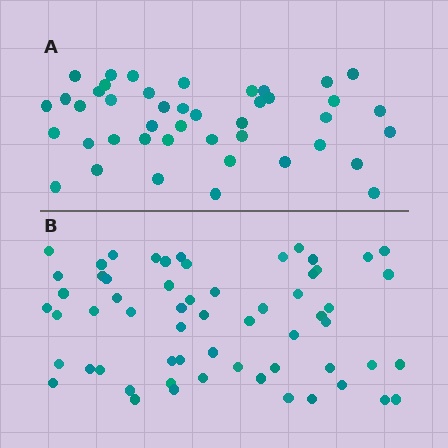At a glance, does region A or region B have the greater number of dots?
Region B (the bottom region) has more dots.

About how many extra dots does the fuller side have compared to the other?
Region B has approximately 15 more dots than region A.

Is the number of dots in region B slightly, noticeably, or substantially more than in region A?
Region B has noticeably more, but not dramatically so. The ratio is roughly 1.4 to 1.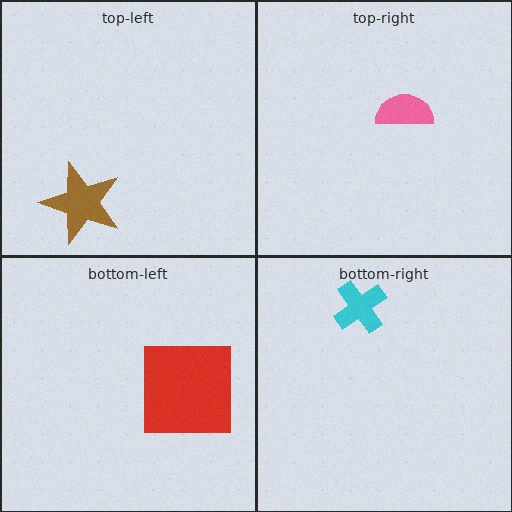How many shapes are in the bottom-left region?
1.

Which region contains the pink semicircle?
The top-right region.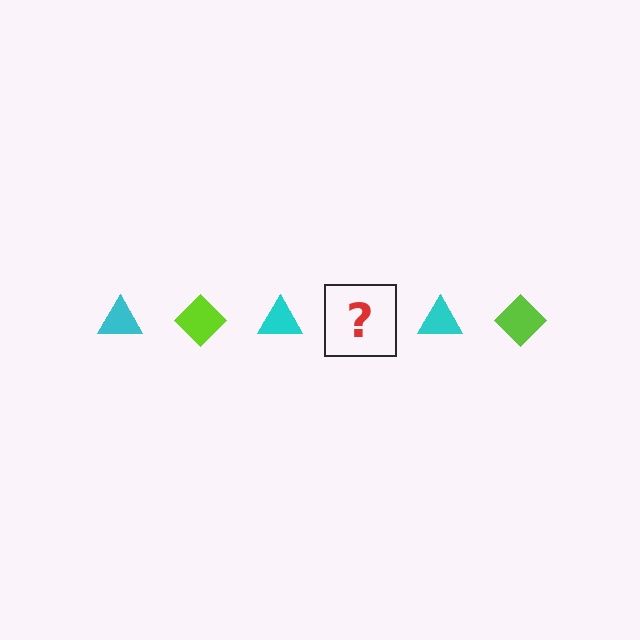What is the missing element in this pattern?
The missing element is a lime diamond.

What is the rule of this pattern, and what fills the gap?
The rule is that the pattern alternates between cyan triangle and lime diamond. The gap should be filled with a lime diamond.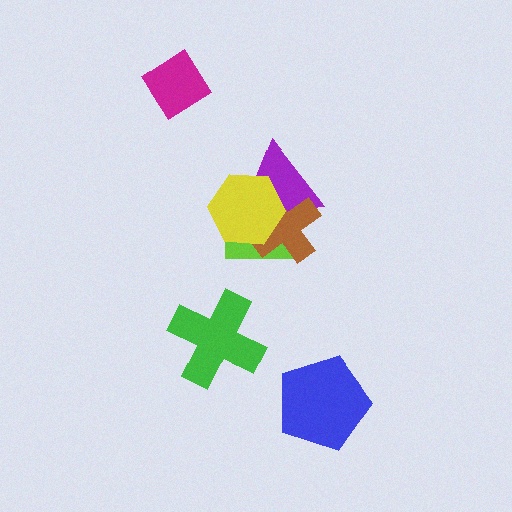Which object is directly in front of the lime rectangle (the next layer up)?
The purple triangle is directly in front of the lime rectangle.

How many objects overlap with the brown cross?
3 objects overlap with the brown cross.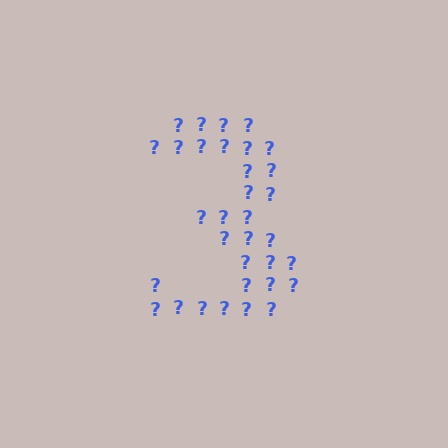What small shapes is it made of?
It is made of small question marks.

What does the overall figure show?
The overall figure shows the digit 3.